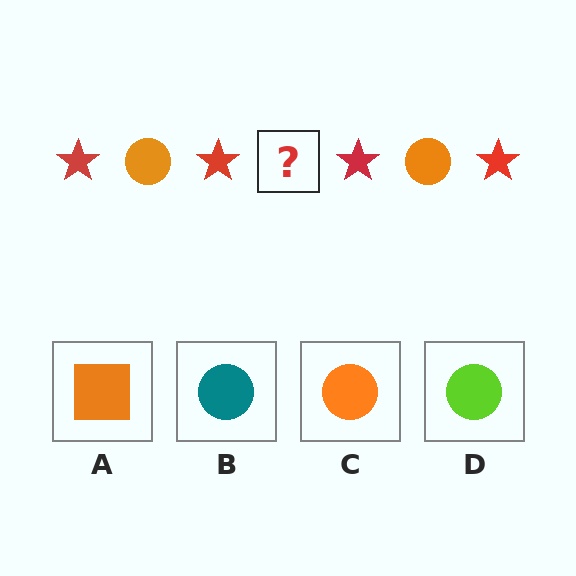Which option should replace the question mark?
Option C.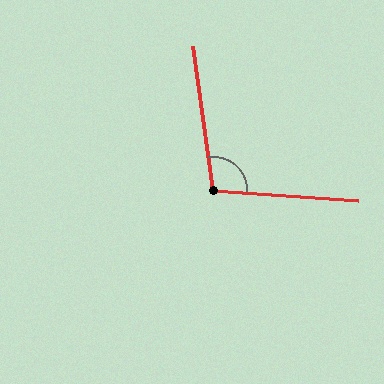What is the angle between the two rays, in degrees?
Approximately 102 degrees.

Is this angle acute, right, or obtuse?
It is obtuse.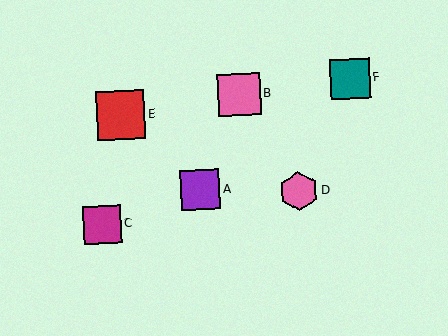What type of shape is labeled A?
Shape A is a purple square.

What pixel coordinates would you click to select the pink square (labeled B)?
Click at (239, 95) to select the pink square B.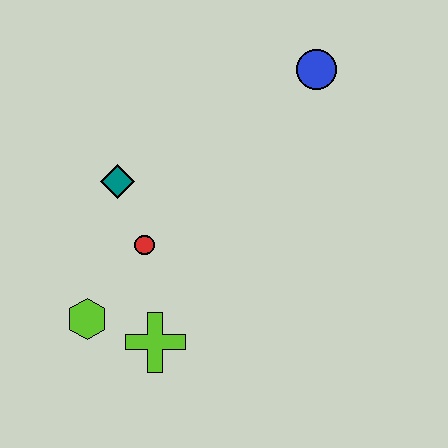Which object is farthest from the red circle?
The blue circle is farthest from the red circle.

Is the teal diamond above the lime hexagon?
Yes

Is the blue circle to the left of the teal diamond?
No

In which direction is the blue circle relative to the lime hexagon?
The blue circle is above the lime hexagon.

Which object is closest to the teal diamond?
The red circle is closest to the teal diamond.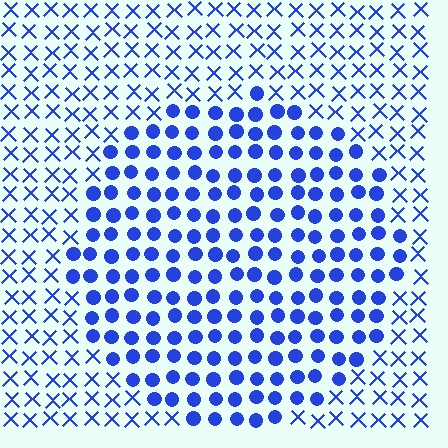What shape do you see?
I see a circle.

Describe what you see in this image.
The image is filled with small blue elements arranged in a uniform grid. A circle-shaped region contains circles, while the surrounding area contains X marks. The boundary is defined purely by the change in element shape.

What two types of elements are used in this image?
The image uses circles inside the circle region and X marks outside it.